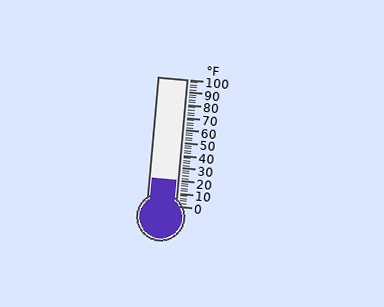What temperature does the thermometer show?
The thermometer shows approximately 20°F.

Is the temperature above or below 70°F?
The temperature is below 70°F.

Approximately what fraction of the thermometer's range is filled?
The thermometer is filled to approximately 20% of its range.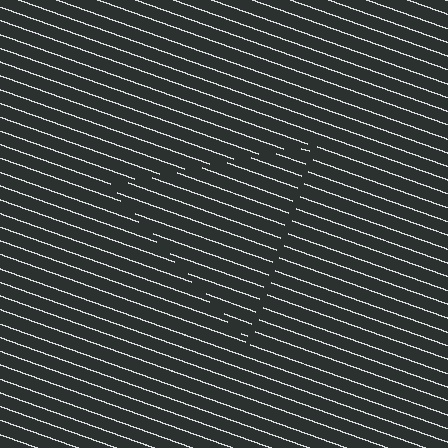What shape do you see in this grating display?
An illusory triangle. The interior of the shape contains the same grating, shifted by half a period — the contour is defined by the phase discontinuity where line-ends from the inner and outer gratings abut.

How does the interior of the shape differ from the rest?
The interior of the shape contains the same grating, shifted by half a period — the contour is defined by the phase discontinuity where line-ends from the inner and outer gratings abut.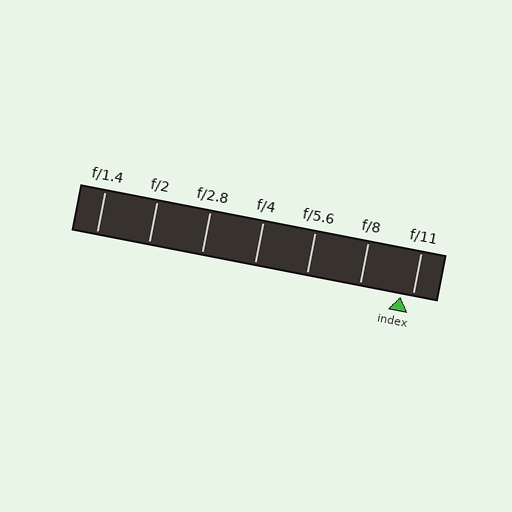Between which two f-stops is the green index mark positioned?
The index mark is between f/8 and f/11.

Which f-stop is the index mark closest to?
The index mark is closest to f/11.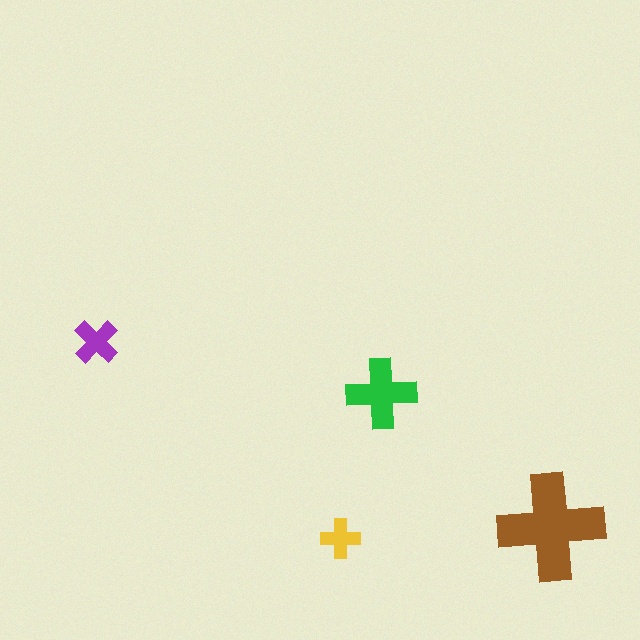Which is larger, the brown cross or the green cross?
The brown one.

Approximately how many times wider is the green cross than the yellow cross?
About 2 times wider.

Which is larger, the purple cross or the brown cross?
The brown one.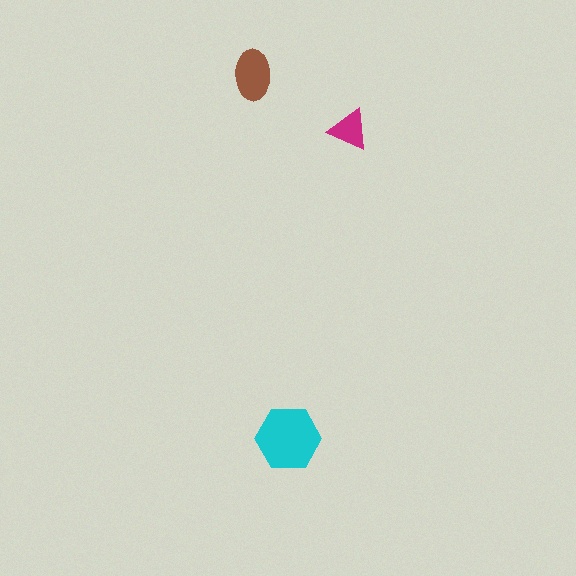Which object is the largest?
The cyan hexagon.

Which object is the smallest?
The magenta triangle.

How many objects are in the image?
There are 3 objects in the image.